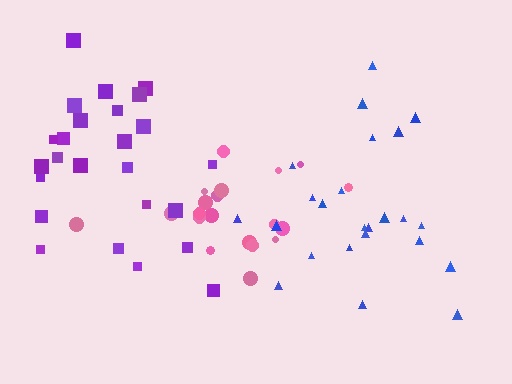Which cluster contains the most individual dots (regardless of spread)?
Purple (25).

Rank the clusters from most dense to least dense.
pink, blue, purple.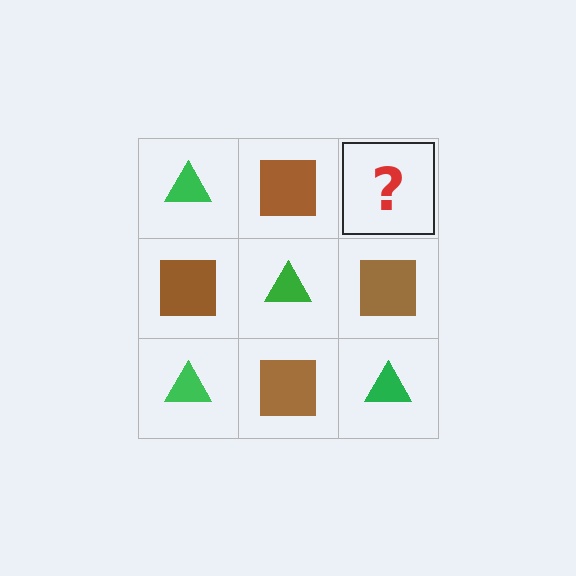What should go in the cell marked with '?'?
The missing cell should contain a green triangle.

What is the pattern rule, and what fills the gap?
The rule is that it alternates green triangle and brown square in a checkerboard pattern. The gap should be filled with a green triangle.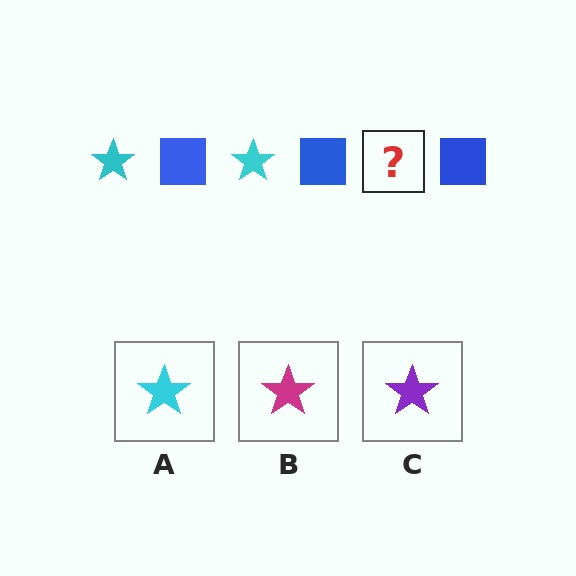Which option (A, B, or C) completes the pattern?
A.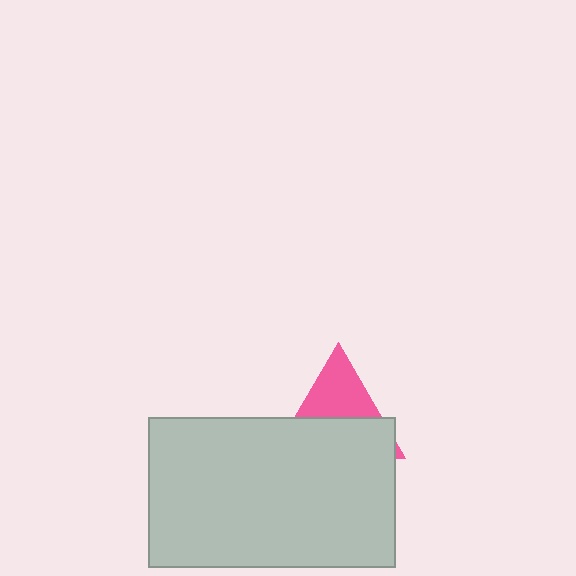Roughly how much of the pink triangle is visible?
A small part of it is visible (roughly 43%).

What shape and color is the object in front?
The object in front is a light gray rectangle.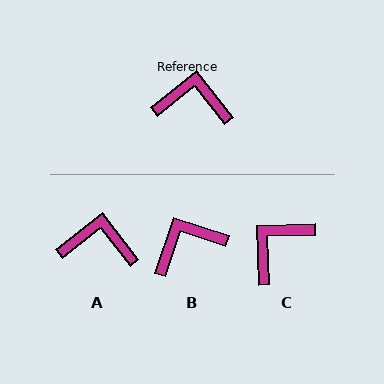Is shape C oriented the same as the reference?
No, it is off by about 53 degrees.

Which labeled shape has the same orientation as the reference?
A.